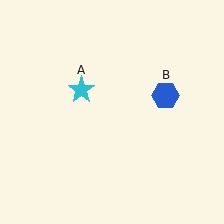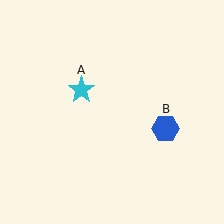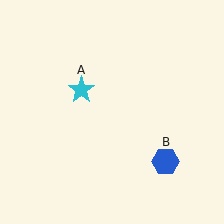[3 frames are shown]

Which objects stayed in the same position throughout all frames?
Cyan star (object A) remained stationary.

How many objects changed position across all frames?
1 object changed position: blue hexagon (object B).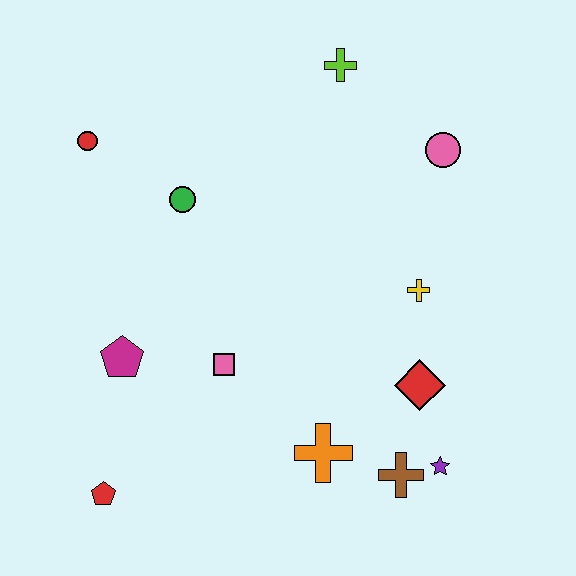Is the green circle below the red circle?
Yes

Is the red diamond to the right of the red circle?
Yes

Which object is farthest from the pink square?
The lime cross is farthest from the pink square.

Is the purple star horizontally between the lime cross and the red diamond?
No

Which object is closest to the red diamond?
The purple star is closest to the red diamond.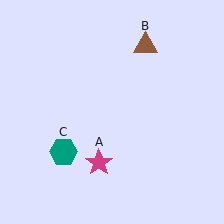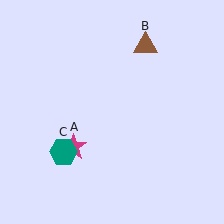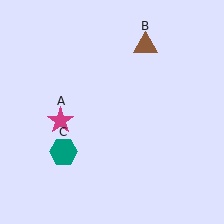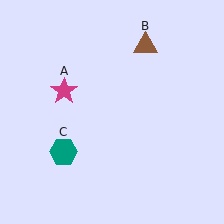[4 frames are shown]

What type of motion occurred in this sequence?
The magenta star (object A) rotated clockwise around the center of the scene.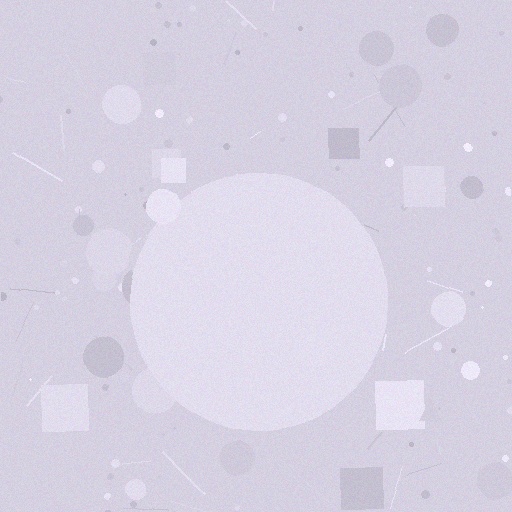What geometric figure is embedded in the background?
A circle is embedded in the background.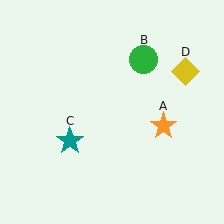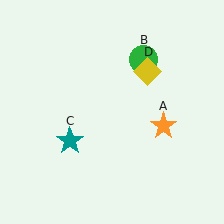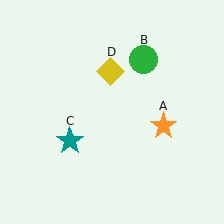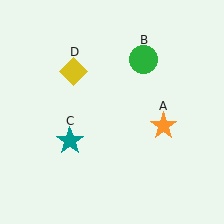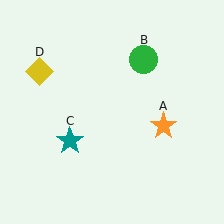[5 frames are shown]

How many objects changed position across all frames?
1 object changed position: yellow diamond (object D).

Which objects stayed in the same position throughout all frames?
Orange star (object A) and green circle (object B) and teal star (object C) remained stationary.